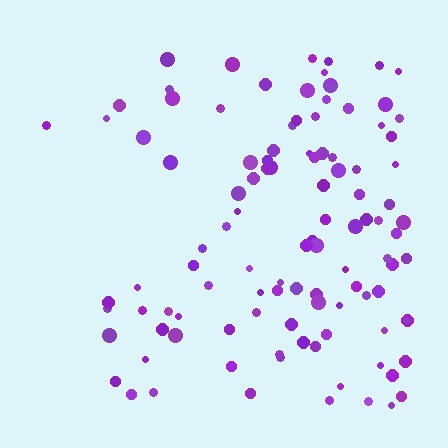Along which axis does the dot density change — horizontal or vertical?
Horizontal.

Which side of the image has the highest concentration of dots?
The right.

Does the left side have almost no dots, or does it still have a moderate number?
Still a moderate number, just noticeably fewer than the right.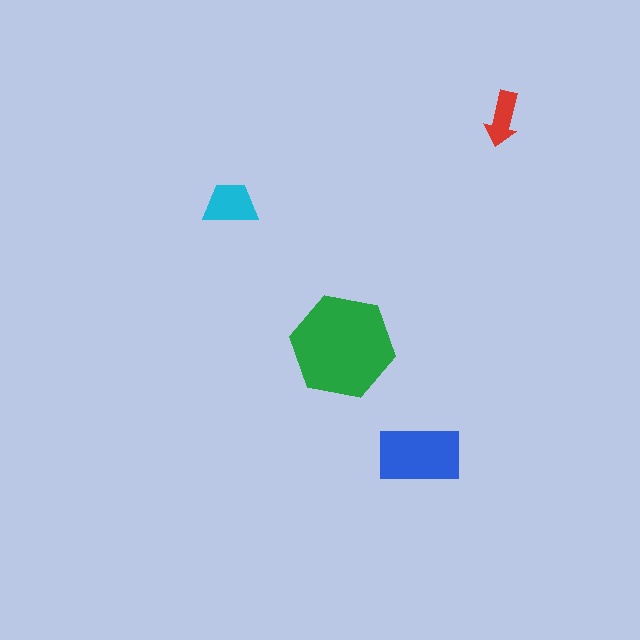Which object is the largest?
The green hexagon.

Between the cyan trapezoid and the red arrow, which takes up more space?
The cyan trapezoid.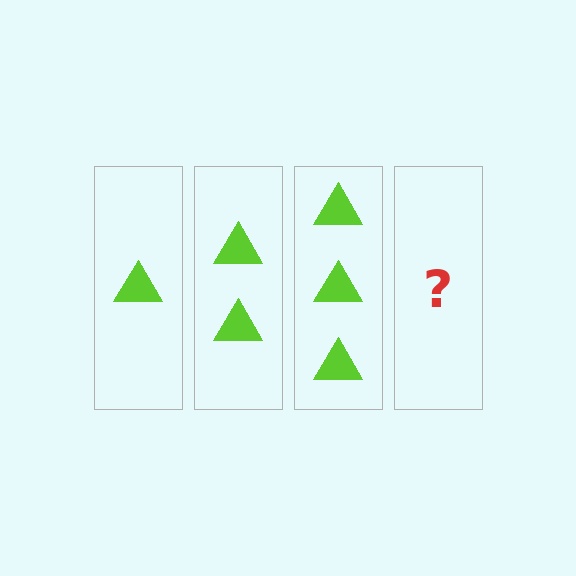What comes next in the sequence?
The next element should be 4 triangles.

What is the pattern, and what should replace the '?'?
The pattern is that each step adds one more triangle. The '?' should be 4 triangles.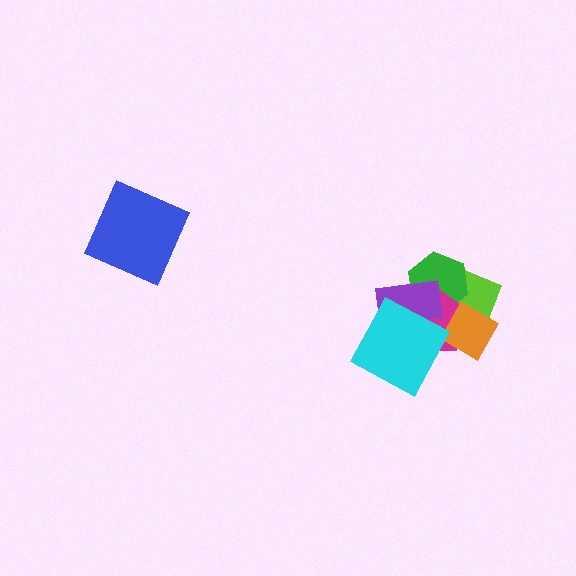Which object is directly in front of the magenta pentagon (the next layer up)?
The orange diamond is directly in front of the magenta pentagon.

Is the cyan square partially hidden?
No, no other shape covers it.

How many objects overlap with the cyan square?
2 objects overlap with the cyan square.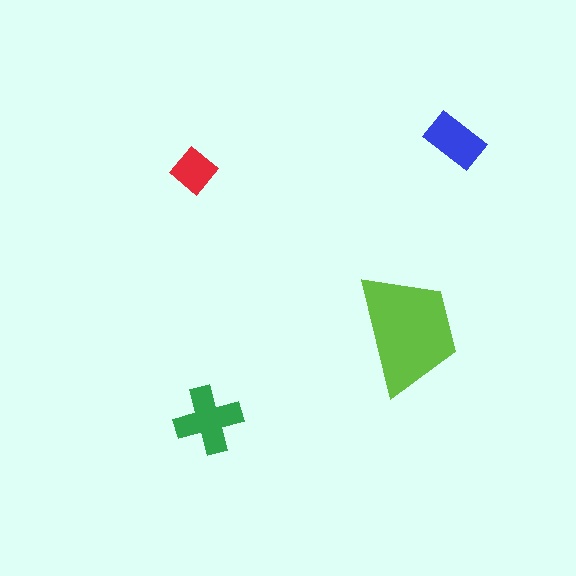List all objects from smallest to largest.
The red diamond, the blue rectangle, the green cross, the lime trapezoid.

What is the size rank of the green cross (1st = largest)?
2nd.